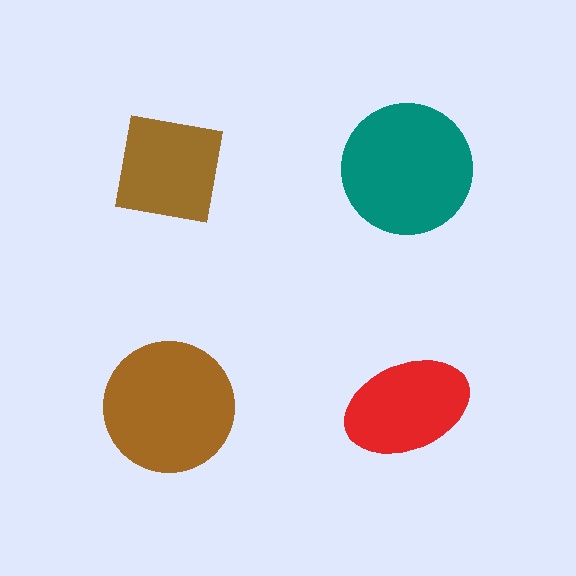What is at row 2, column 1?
A brown circle.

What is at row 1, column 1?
A brown square.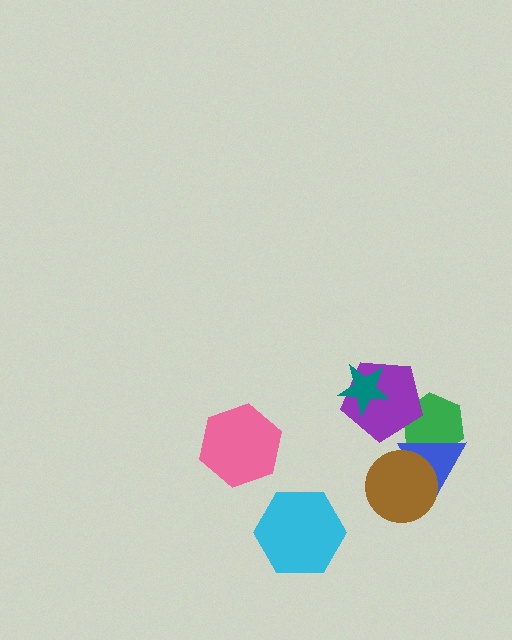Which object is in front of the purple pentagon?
The teal star is in front of the purple pentagon.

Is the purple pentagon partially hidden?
Yes, it is partially covered by another shape.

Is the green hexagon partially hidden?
Yes, it is partially covered by another shape.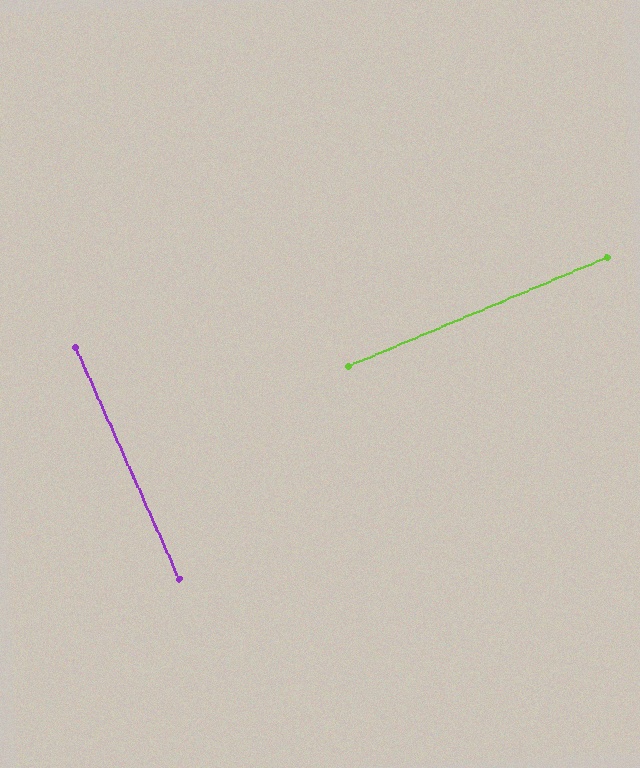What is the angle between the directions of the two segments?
Approximately 89 degrees.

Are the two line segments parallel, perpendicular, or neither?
Perpendicular — they meet at approximately 89°.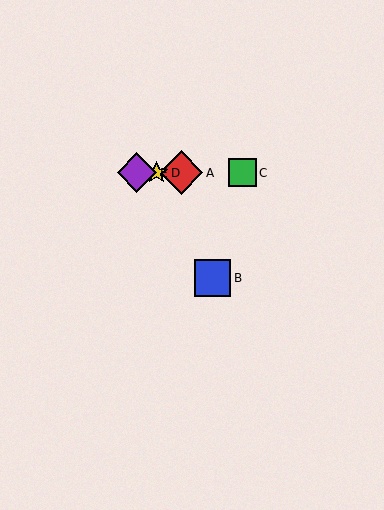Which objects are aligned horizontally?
Objects A, C, D, E are aligned horizontally.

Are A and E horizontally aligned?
Yes, both are at y≈173.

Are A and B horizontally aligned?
No, A is at y≈173 and B is at y≈278.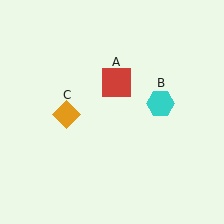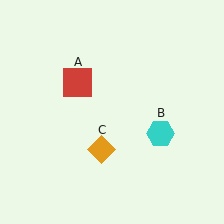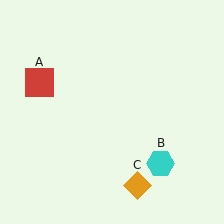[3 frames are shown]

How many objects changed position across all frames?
3 objects changed position: red square (object A), cyan hexagon (object B), orange diamond (object C).